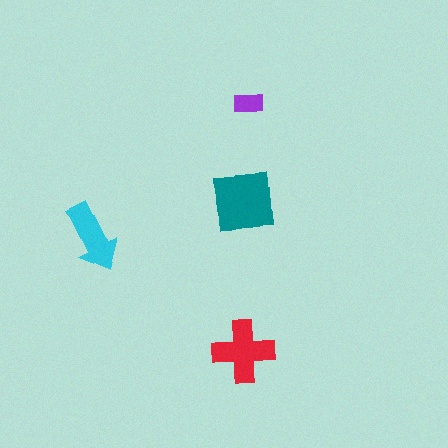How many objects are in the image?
There are 4 objects in the image.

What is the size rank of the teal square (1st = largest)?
1st.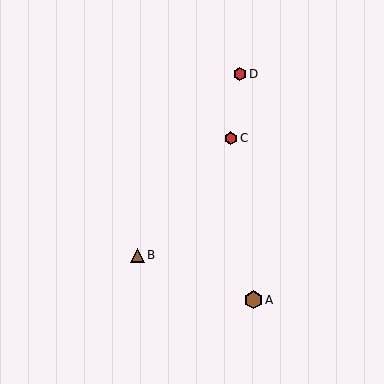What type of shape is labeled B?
Shape B is a brown triangle.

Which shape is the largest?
The brown hexagon (labeled A) is the largest.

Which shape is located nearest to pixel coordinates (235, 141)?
The red hexagon (labeled C) at (231, 138) is nearest to that location.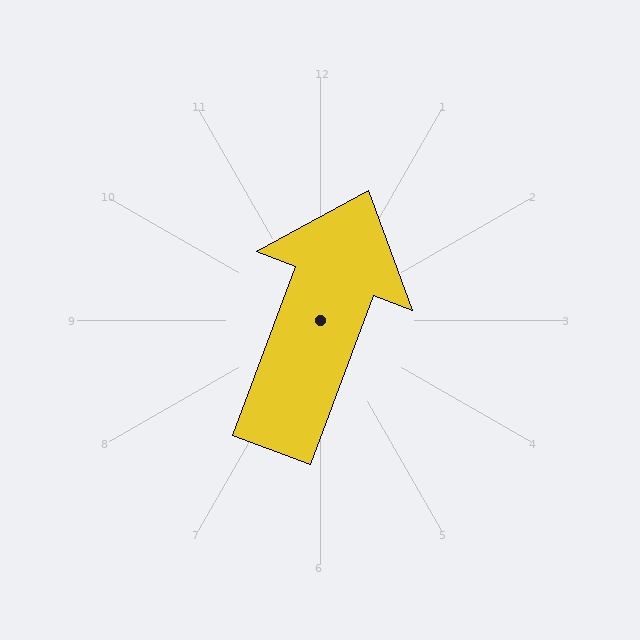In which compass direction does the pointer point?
North.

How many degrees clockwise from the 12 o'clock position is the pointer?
Approximately 21 degrees.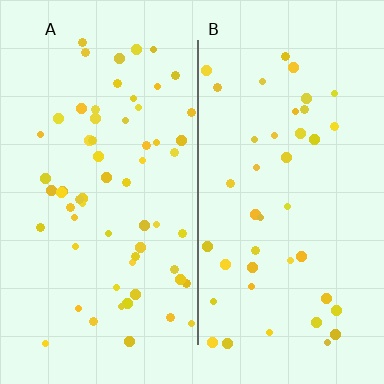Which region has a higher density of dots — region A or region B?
A (the left).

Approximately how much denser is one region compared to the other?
Approximately 1.5× — region A over region B.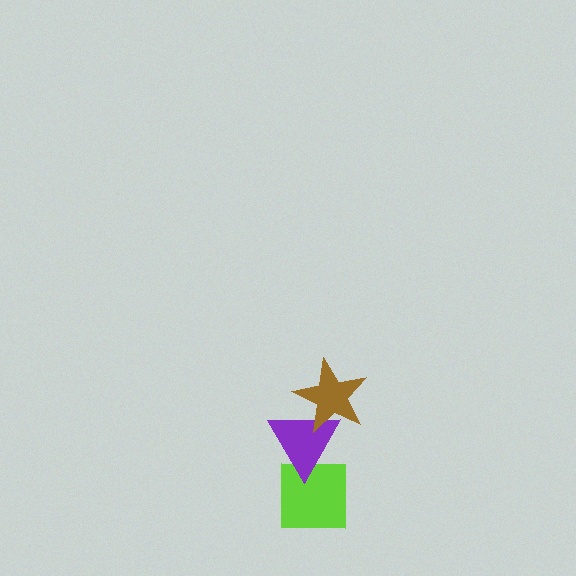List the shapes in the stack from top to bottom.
From top to bottom: the brown star, the purple triangle, the lime square.